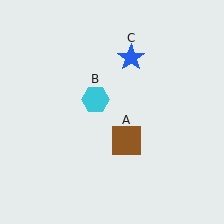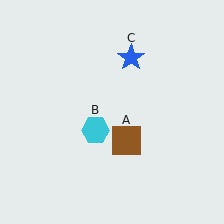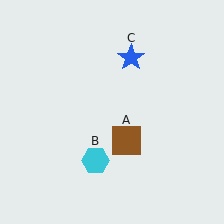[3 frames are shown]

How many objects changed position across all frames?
1 object changed position: cyan hexagon (object B).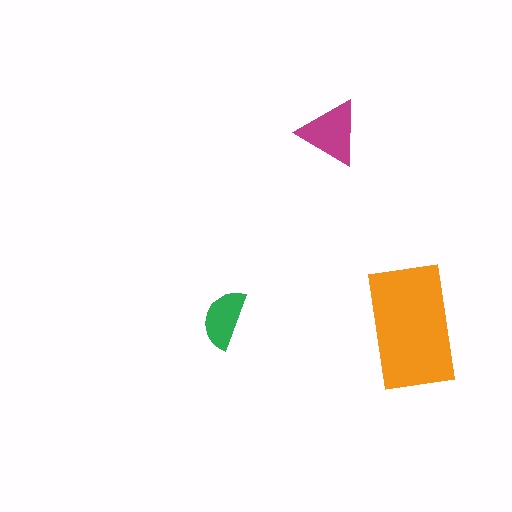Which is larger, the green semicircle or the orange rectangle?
The orange rectangle.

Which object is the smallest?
The green semicircle.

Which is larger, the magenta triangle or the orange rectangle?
The orange rectangle.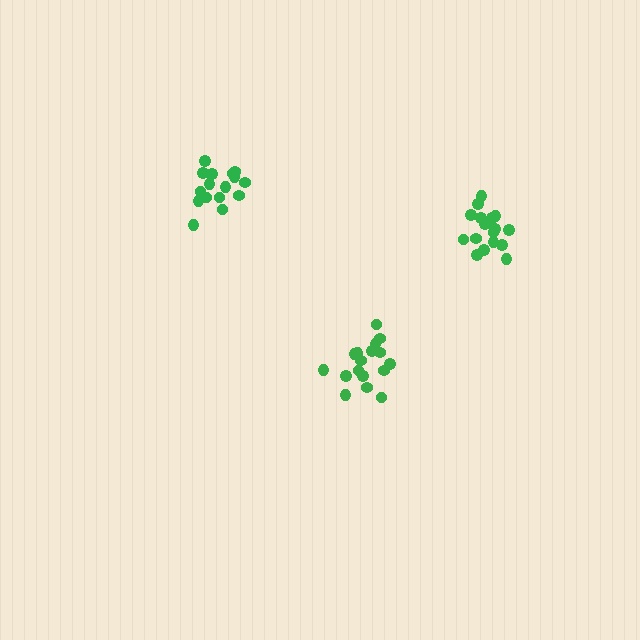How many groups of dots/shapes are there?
There are 3 groups.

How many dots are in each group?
Group 1: 16 dots, Group 2: 17 dots, Group 3: 17 dots (50 total).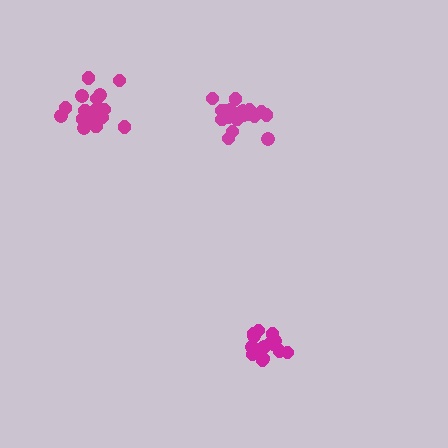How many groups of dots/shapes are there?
There are 3 groups.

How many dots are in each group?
Group 1: 18 dots, Group 2: 15 dots, Group 3: 19 dots (52 total).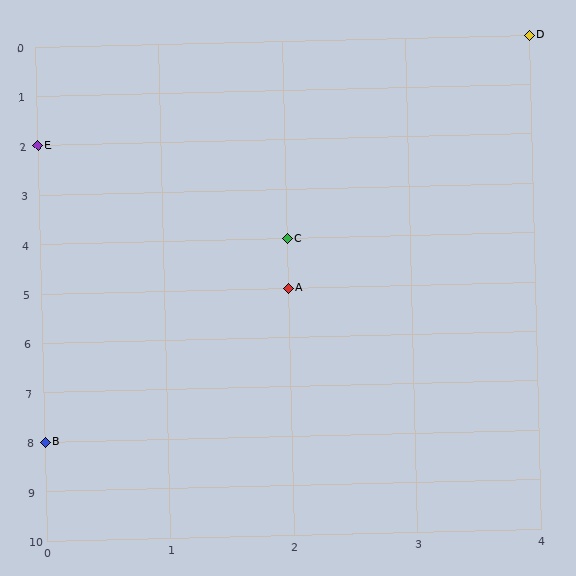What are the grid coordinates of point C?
Point C is at grid coordinates (2, 4).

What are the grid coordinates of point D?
Point D is at grid coordinates (4, 0).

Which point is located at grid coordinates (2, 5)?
Point A is at (2, 5).